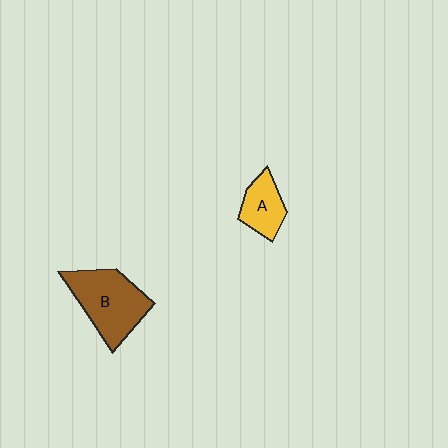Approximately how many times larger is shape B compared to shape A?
Approximately 1.9 times.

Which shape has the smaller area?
Shape A (yellow).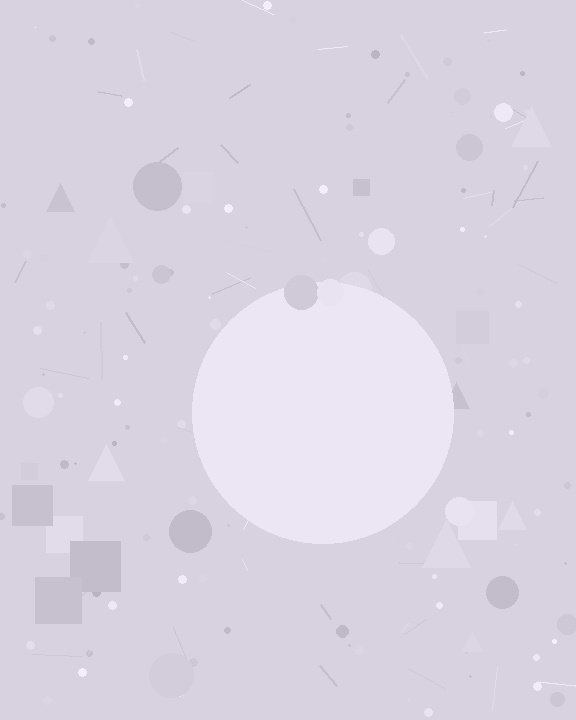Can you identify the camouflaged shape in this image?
The camouflaged shape is a circle.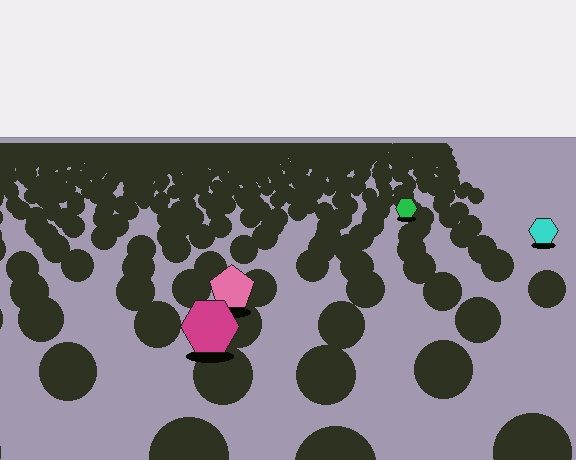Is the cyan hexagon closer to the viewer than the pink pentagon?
No. The pink pentagon is closer — you can tell from the texture gradient: the ground texture is coarser near it.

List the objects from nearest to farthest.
From nearest to farthest: the magenta hexagon, the pink pentagon, the cyan hexagon, the green hexagon.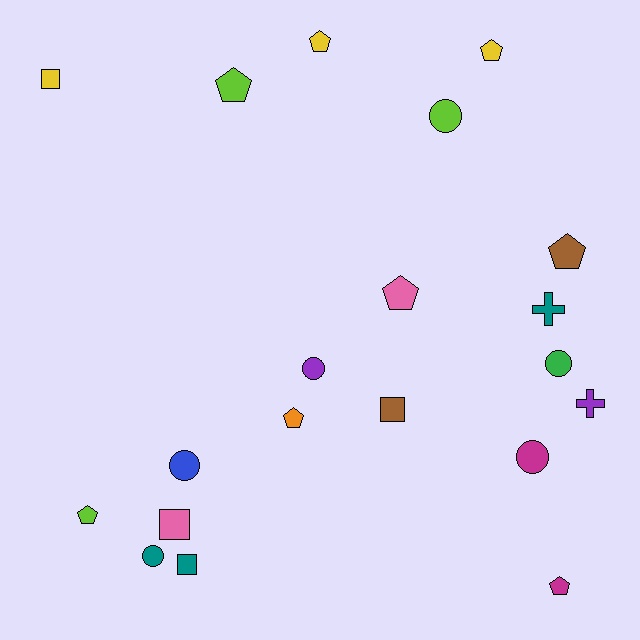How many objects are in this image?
There are 20 objects.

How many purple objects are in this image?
There are 2 purple objects.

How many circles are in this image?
There are 6 circles.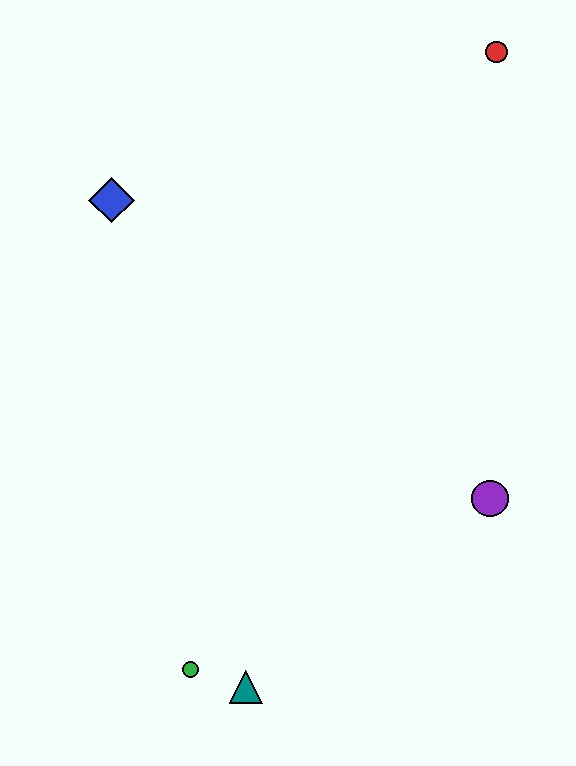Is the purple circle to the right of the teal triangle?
Yes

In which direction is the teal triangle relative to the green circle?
The teal triangle is to the right of the green circle.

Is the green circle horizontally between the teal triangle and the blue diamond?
Yes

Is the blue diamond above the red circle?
No